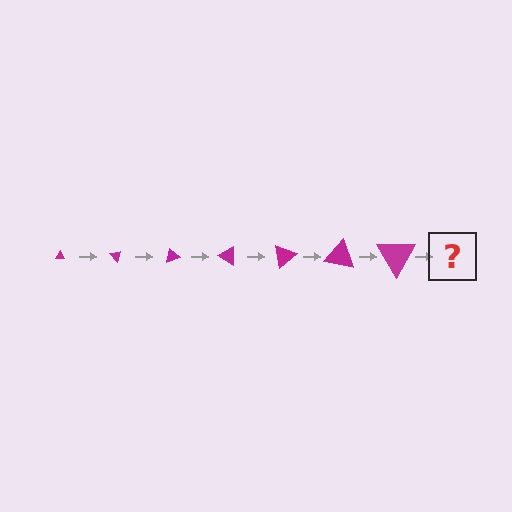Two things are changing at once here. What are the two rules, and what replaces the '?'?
The two rules are that the triangle grows larger each step and it rotates 50 degrees each step. The '?' should be a triangle, larger than the previous one and rotated 350 degrees from the start.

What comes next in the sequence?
The next element should be a triangle, larger than the previous one and rotated 350 degrees from the start.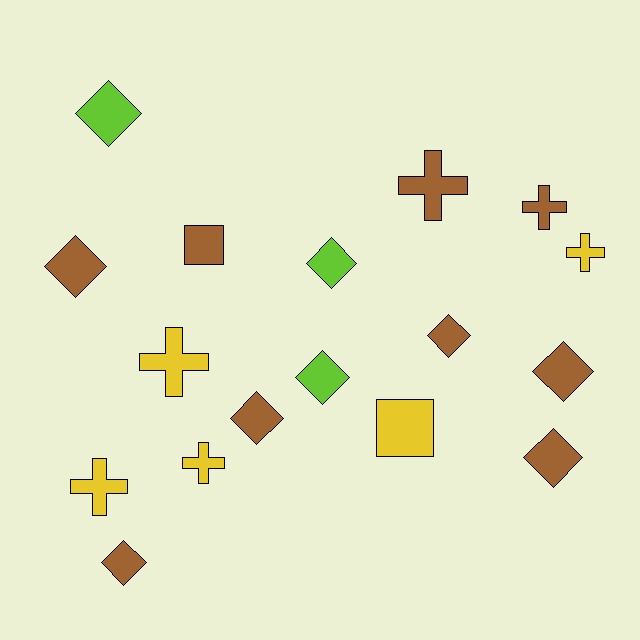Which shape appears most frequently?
Diamond, with 9 objects.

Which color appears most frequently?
Brown, with 9 objects.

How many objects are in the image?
There are 17 objects.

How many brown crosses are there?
There are 2 brown crosses.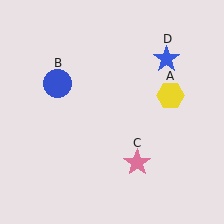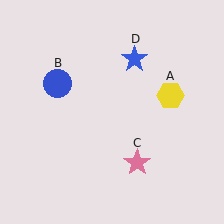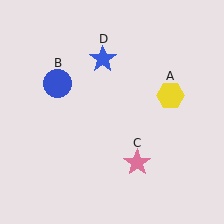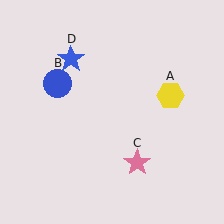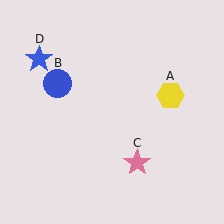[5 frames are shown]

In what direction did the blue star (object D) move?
The blue star (object D) moved left.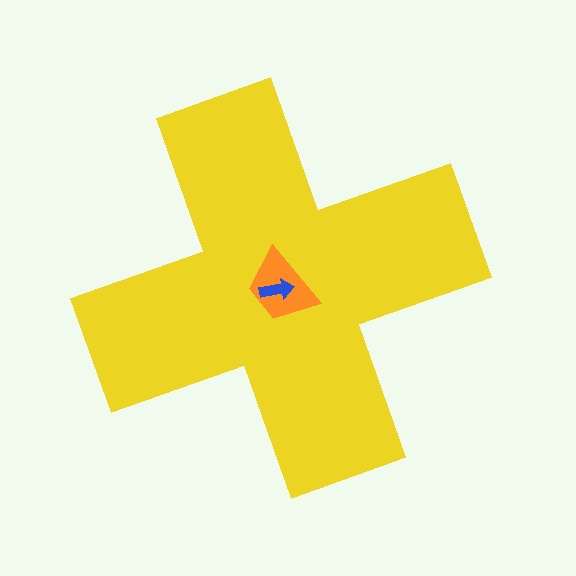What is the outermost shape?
The yellow cross.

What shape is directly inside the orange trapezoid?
The blue arrow.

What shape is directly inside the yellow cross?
The orange trapezoid.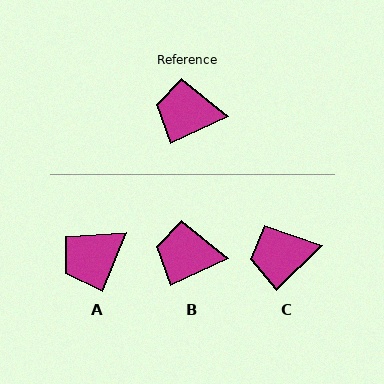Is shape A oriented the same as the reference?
No, it is off by about 43 degrees.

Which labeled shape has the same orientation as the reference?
B.